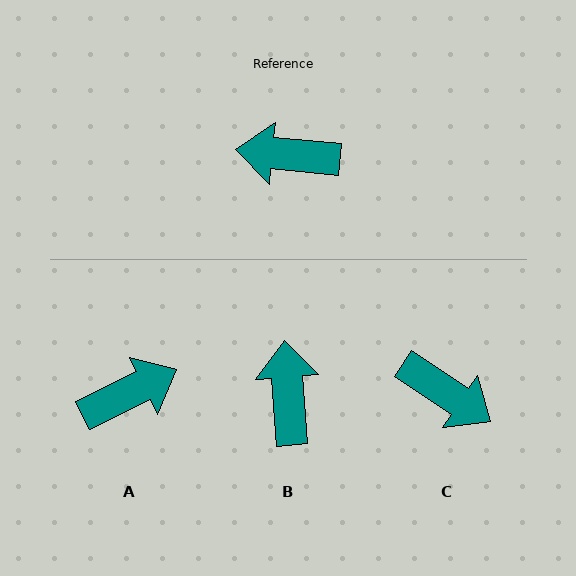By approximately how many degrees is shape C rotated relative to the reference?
Approximately 152 degrees counter-clockwise.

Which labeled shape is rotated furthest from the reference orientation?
C, about 152 degrees away.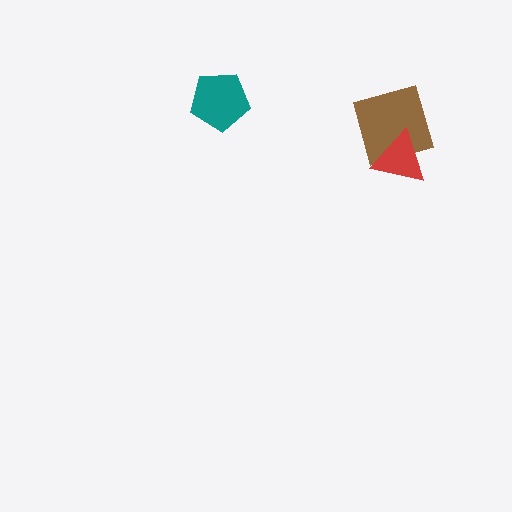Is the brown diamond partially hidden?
Yes, it is partially covered by another shape.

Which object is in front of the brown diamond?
The red triangle is in front of the brown diamond.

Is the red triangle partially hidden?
No, no other shape covers it.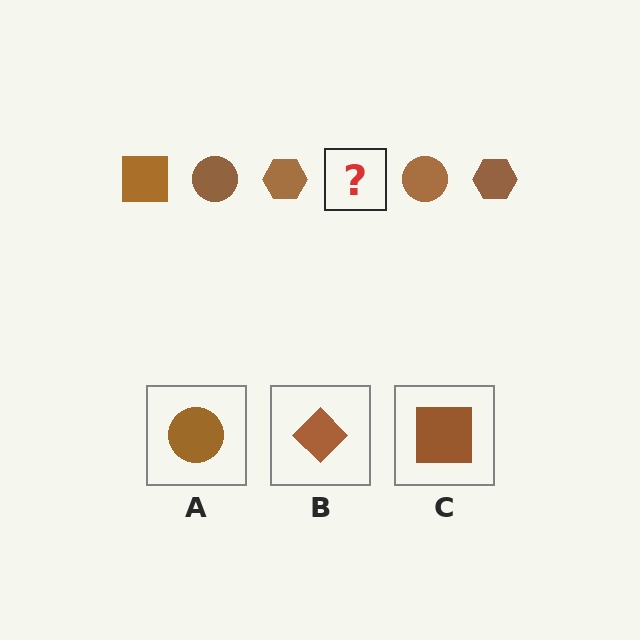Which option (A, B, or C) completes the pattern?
C.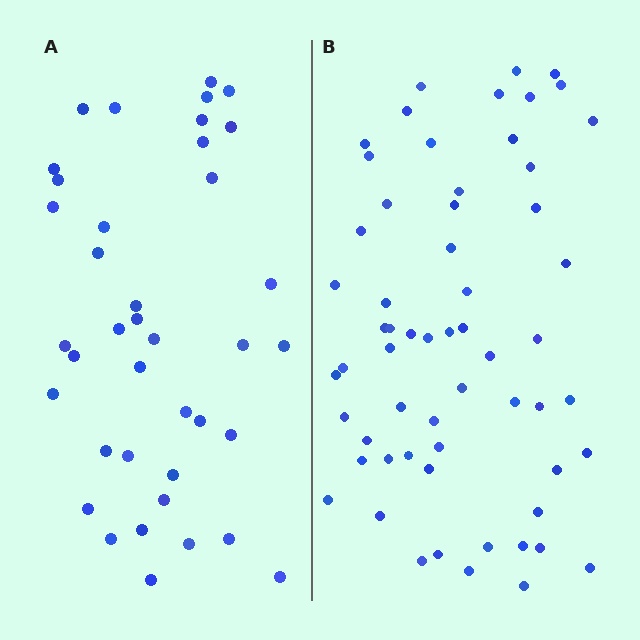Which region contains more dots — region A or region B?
Region B (the right region) has more dots.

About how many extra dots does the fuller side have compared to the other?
Region B has approximately 20 more dots than region A.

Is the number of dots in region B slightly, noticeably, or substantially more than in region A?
Region B has substantially more. The ratio is roughly 1.5 to 1.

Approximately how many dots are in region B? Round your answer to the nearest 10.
About 60 dots.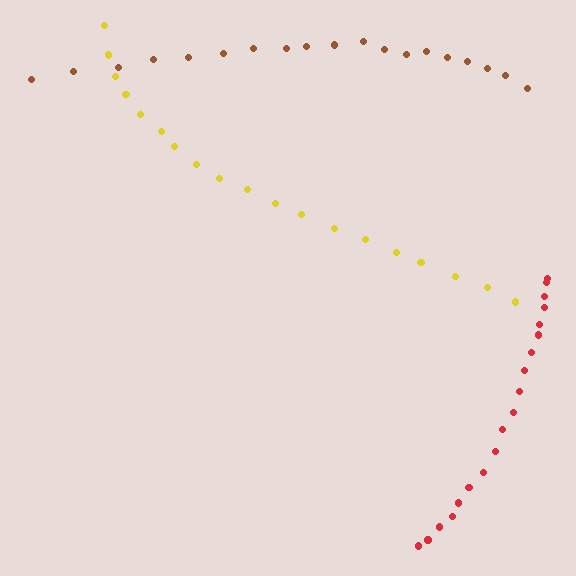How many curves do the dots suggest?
There are 3 distinct paths.